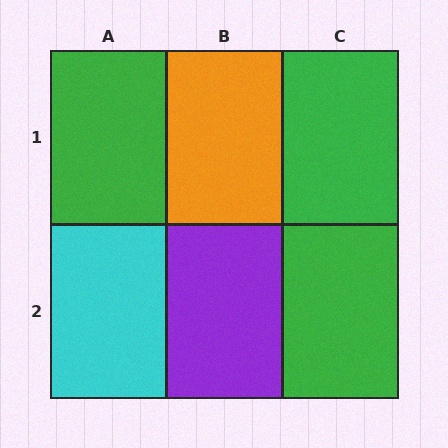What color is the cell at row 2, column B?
Purple.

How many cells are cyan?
1 cell is cyan.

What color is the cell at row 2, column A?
Cyan.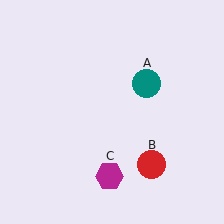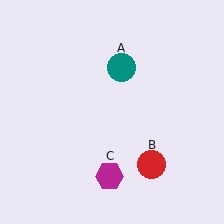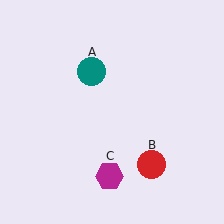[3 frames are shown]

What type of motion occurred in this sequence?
The teal circle (object A) rotated counterclockwise around the center of the scene.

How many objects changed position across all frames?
1 object changed position: teal circle (object A).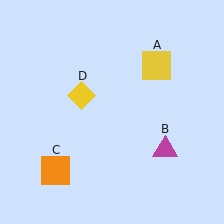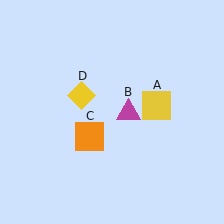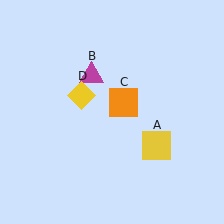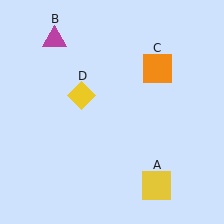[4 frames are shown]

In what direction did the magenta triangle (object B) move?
The magenta triangle (object B) moved up and to the left.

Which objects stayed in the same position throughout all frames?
Yellow diamond (object D) remained stationary.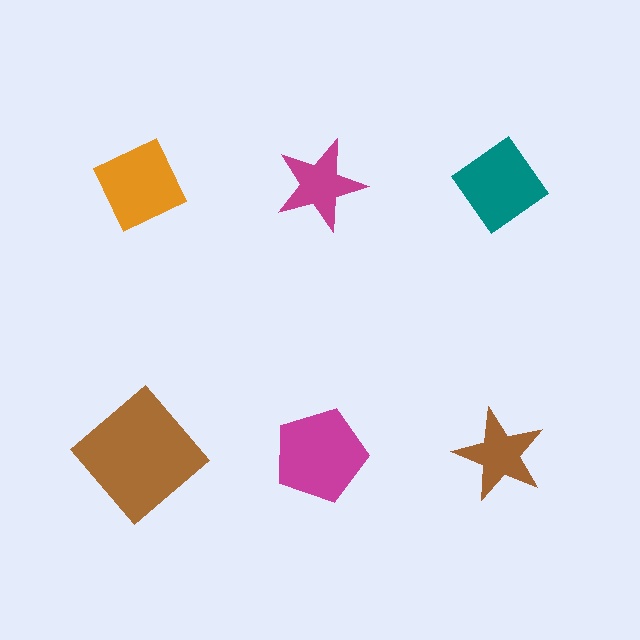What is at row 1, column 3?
A teal diamond.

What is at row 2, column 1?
A brown diamond.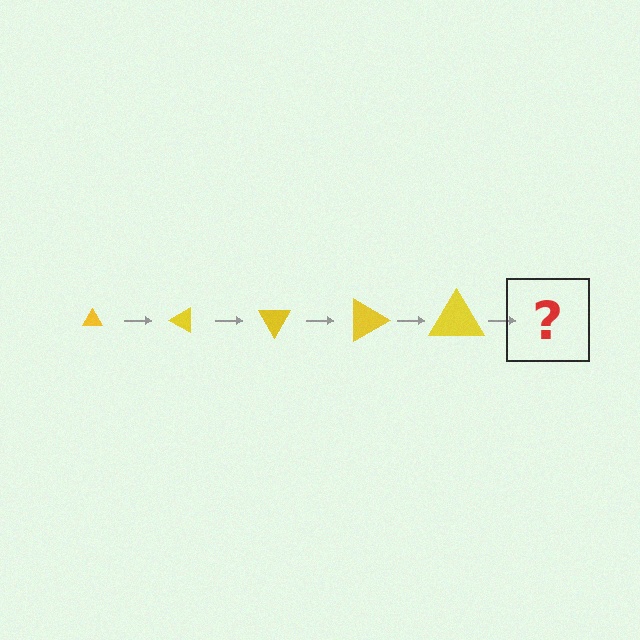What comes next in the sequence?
The next element should be a triangle, larger than the previous one and rotated 150 degrees from the start.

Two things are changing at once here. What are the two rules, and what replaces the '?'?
The two rules are that the triangle grows larger each step and it rotates 30 degrees each step. The '?' should be a triangle, larger than the previous one and rotated 150 degrees from the start.